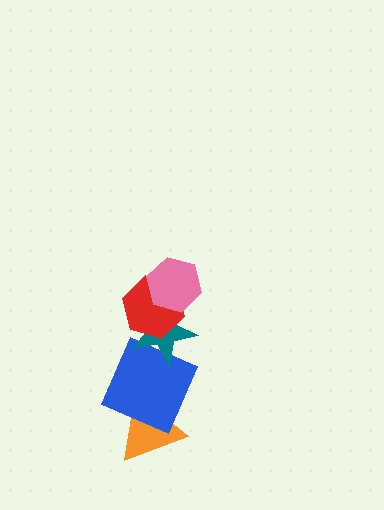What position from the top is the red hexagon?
The red hexagon is 2nd from the top.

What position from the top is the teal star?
The teal star is 3rd from the top.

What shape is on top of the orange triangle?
The blue square is on top of the orange triangle.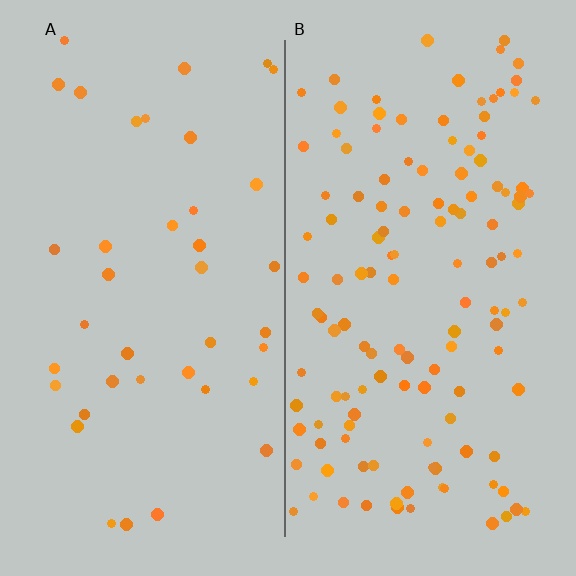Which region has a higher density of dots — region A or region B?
B (the right).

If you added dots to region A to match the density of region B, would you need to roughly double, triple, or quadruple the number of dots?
Approximately triple.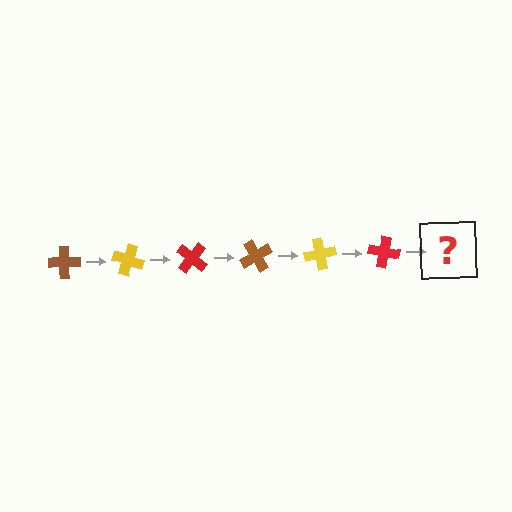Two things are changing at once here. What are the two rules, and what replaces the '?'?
The two rules are that it rotates 20 degrees each step and the color cycles through brown, yellow, and red. The '?' should be a brown cross, rotated 120 degrees from the start.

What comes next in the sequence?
The next element should be a brown cross, rotated 120 degrees from the start.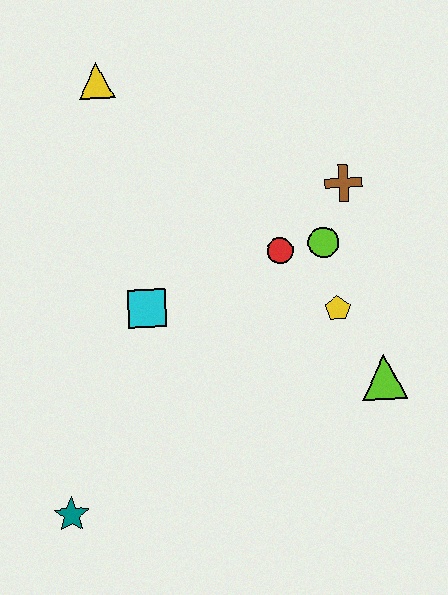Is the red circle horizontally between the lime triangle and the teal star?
Yes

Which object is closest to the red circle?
The lime circle is closest to the red circle.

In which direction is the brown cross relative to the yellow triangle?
The brown cross is to the right of the yellow triangle.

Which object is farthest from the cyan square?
The lime triangle is farthest from the cyan square.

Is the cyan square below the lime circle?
Yes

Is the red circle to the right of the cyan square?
Yes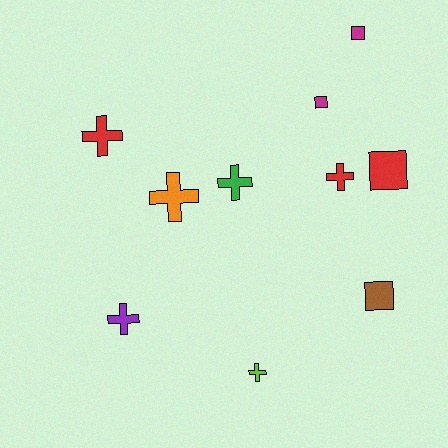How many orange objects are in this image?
There is 1 orange object.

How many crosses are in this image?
There are 6 crosses.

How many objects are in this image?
There are 10 objects.